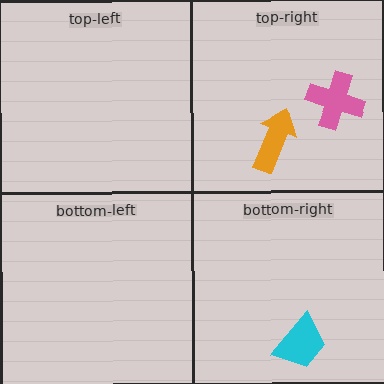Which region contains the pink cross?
The top-right region.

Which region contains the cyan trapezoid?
The bottom-right region.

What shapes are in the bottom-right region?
The cyan trapezoid.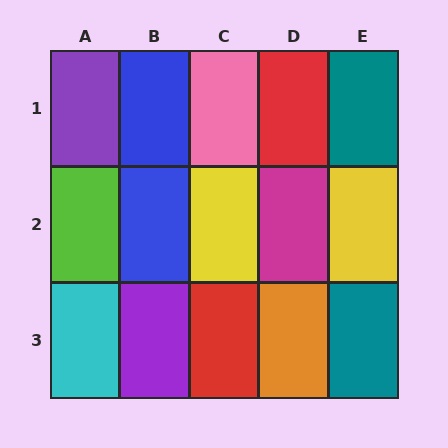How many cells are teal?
2 cells are teal.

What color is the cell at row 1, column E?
Teal.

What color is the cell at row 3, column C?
Red.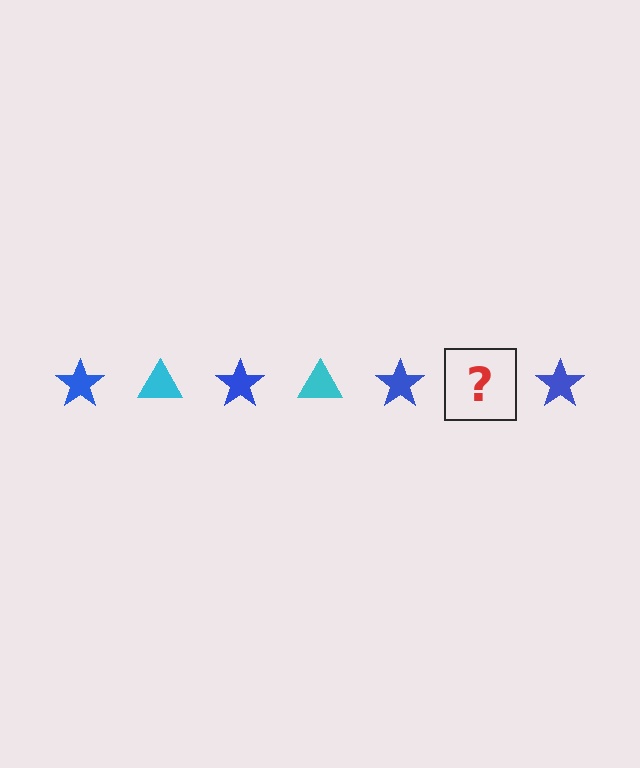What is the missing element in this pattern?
The missing element is a cyan triangle.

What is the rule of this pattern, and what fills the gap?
The rule is that the pattern alternates between blue star and cyan triangle. The gap should be filled with a cyan triangle.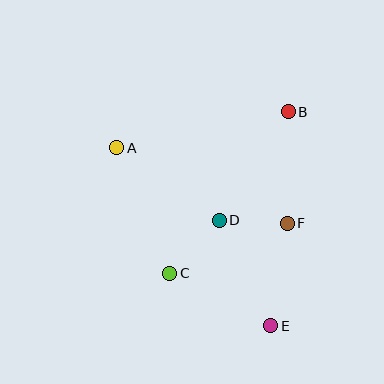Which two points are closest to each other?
Points D and F are closest to each other.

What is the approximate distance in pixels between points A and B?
The distance between A and B is approximately 175 pixels.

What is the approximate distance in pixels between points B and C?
The distance between B and C is approximately 200 pixels.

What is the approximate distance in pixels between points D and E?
The distance between D and E is approximately 117 pixels.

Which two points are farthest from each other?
Points A and E are farthest from each other.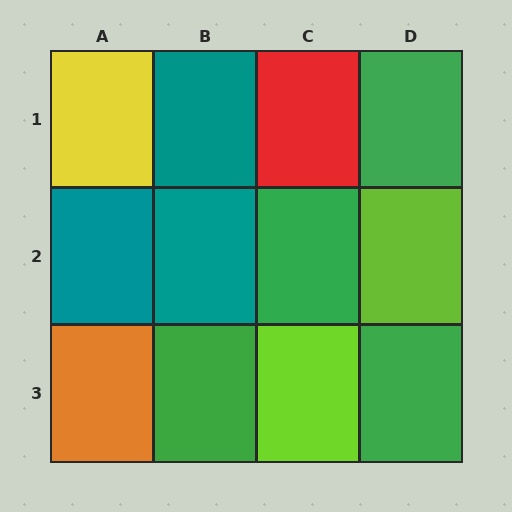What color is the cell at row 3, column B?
Green.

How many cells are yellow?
1 cell is yellow.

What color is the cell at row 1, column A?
Yellow.